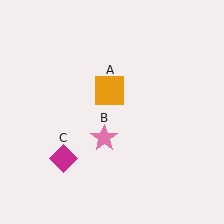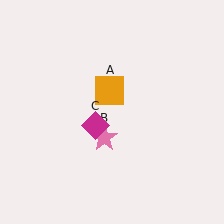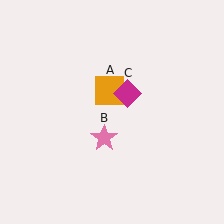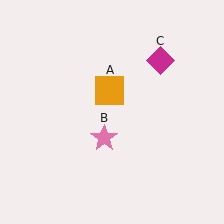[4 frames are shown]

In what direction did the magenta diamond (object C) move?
The magenta diamond (object C) moved up and to the right.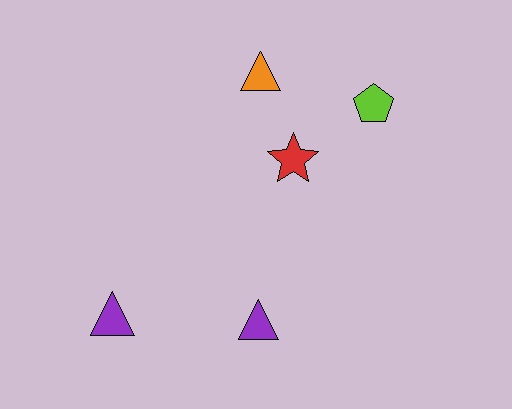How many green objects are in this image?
There are no green objects.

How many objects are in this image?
There are 5 objects.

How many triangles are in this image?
There are 3 triangles.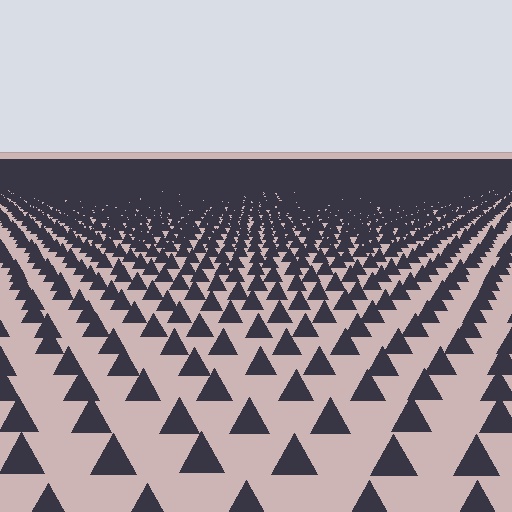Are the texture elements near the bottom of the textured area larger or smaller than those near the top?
Larger. Near the bottom, elements are closer to the viewer and appear at a bigger on-screen size.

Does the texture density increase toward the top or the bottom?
Density increases toward the top.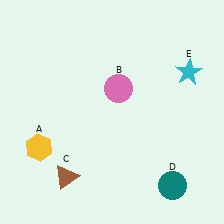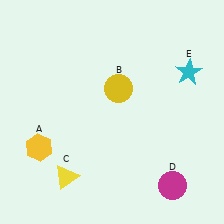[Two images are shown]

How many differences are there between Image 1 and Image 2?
There are 3 differences between the two images.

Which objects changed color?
B changed from pink to yellow. C changed from brown to yellow. D changed from teal to magenta.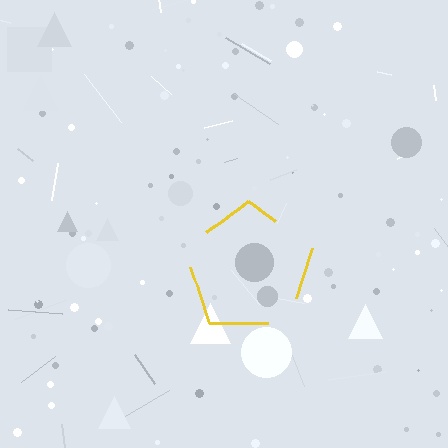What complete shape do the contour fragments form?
The contour fragments form a pentagon.